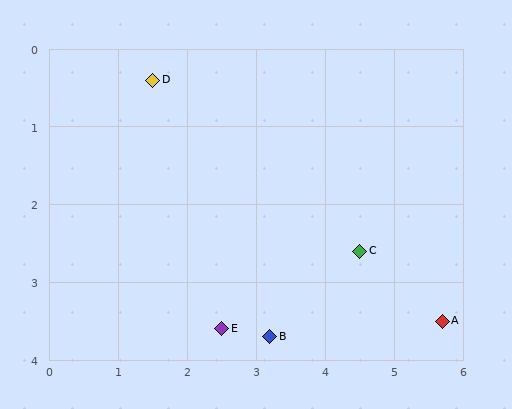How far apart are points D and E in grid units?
Points D and E are about 3.4 grid units apart.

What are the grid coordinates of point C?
Point C is at approximately (4.5, 2.6).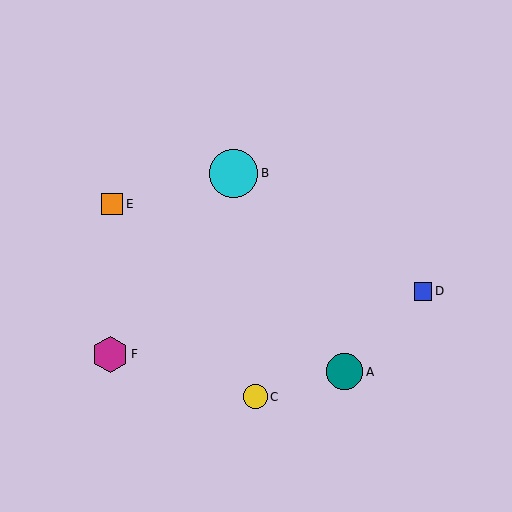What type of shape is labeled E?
Shape E is an orange square.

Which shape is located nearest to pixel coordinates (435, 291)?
The blue square (labeled D) at (423, 291) is nearest to that location.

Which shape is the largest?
The cyan circle (labeled B) is the largest.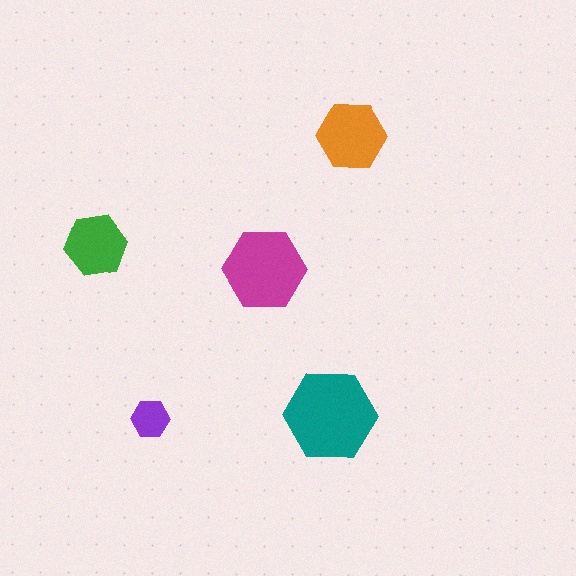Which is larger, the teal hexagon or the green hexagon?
The teal one.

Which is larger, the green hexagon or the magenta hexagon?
The magenta one.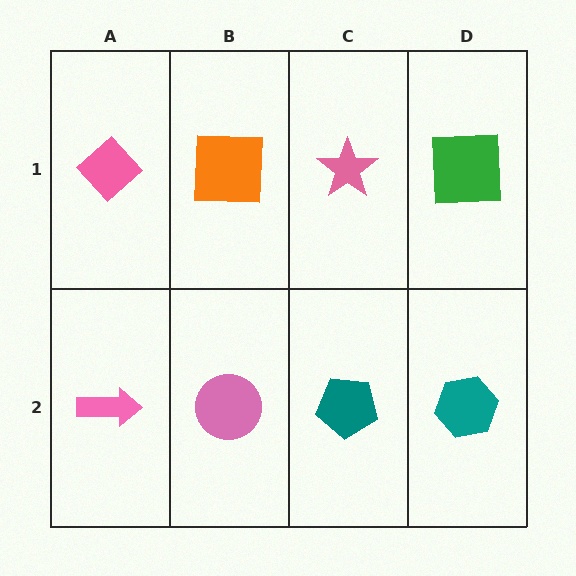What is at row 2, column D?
A teal hexagon.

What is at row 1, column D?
A green square.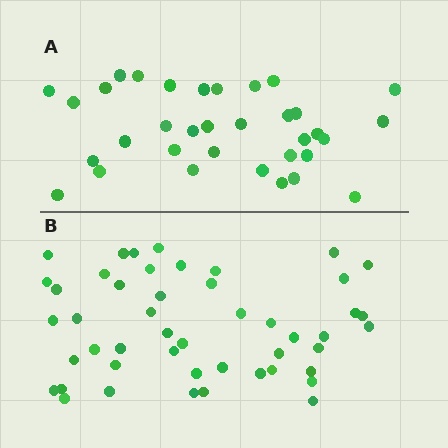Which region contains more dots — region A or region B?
Region B (the bottom region) has more dots.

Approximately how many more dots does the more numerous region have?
Region B has approximately 15 more dots than region A.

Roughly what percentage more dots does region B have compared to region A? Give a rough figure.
About 40% more.